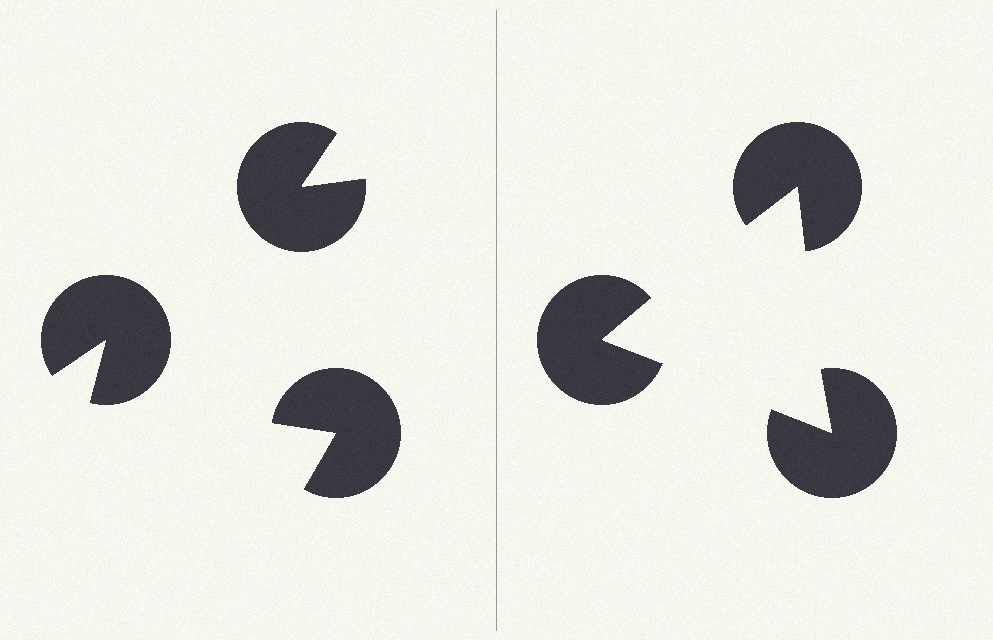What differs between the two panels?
The pac-man discs are positioned identically on both sides; only the wedge orientations differ. On the right they align to a triangle; on the left they are misaligned.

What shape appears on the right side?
An illusory triangle.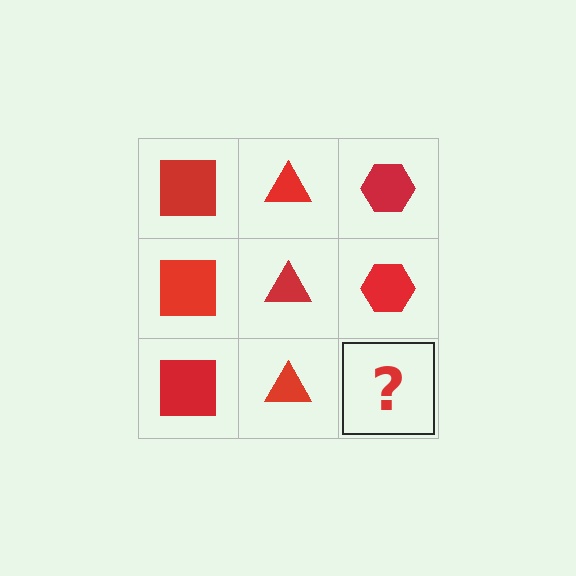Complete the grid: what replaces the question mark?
The question mark should be replaced with a red hexagon.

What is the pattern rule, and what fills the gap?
The rule is that each column has a consistent shape. The gap should be filled with a red hexagon.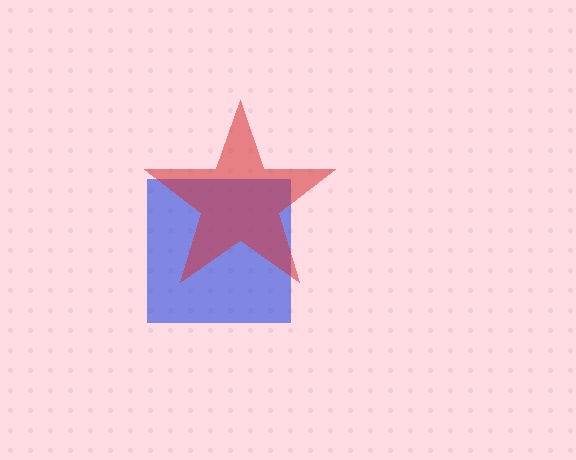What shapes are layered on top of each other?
The layered shapes are: a blue square, a red star.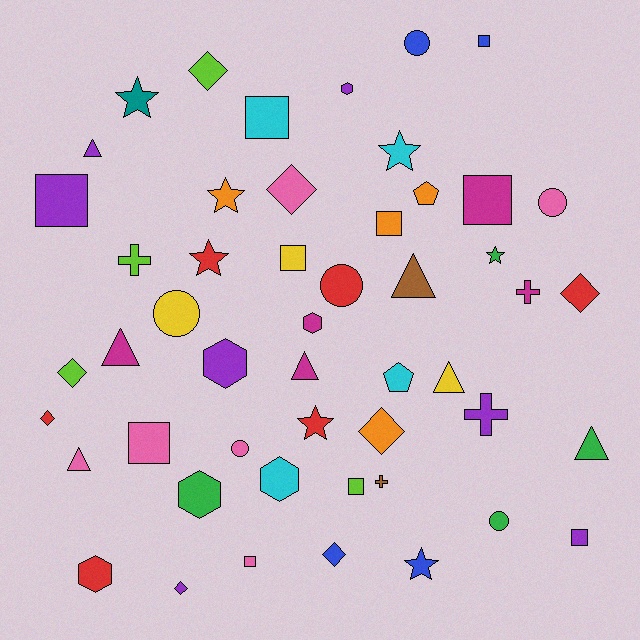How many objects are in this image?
There are 50 objects.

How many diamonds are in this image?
There are 8 diamonds.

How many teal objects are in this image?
There is 1 teal object.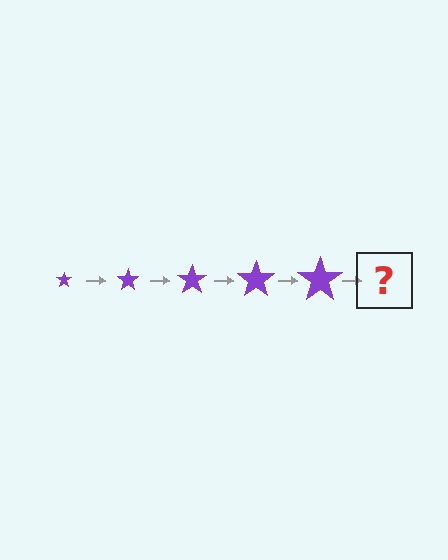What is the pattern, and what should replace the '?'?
The pattern is that the star gets progressively larger each step. The '?' should be a purple star, larger than the previous one.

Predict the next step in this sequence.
The next step is a purple star, larger than the previous one.